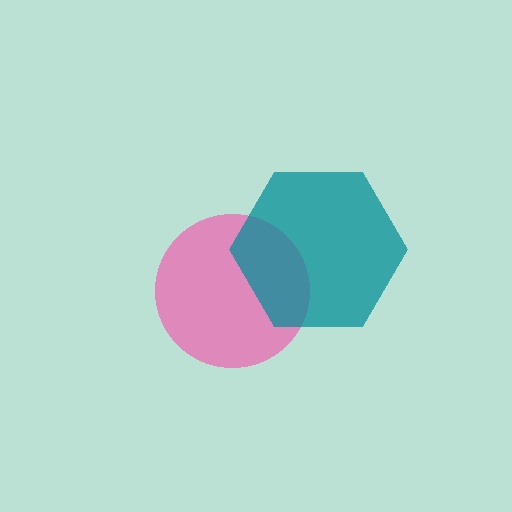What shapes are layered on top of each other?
The layered shapes are: a pink circle, a teal hexagon.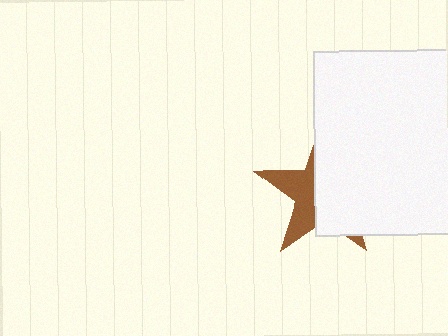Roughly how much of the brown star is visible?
A small part of it is visible (roughly 38%).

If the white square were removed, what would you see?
You would see the complete brown star.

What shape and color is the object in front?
The object in front is a white square.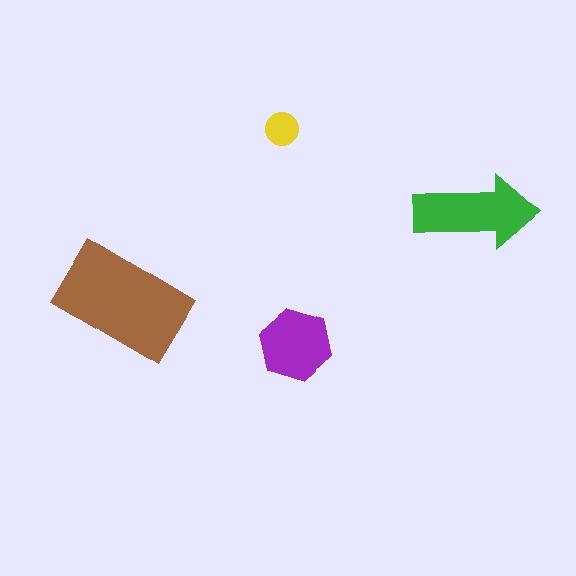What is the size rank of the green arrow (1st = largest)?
2nd.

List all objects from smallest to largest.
The yellow circle, the purple hexagon, the green arrow, the brown rectangle.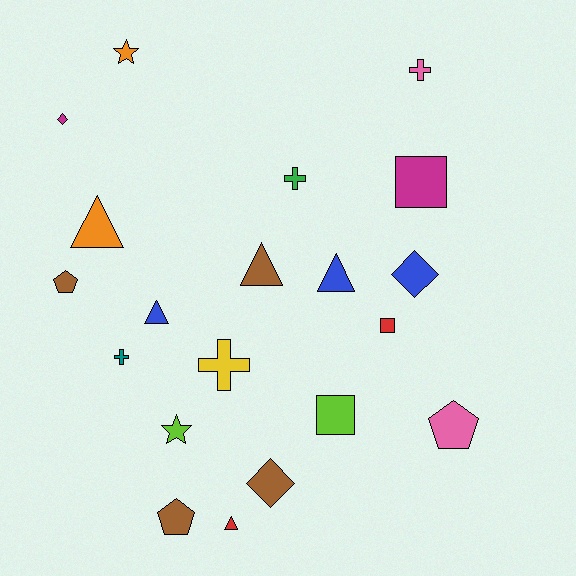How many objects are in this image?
There are 20 objects.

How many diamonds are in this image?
There are 3 diamonds.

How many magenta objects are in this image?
There are 2 magenta objects.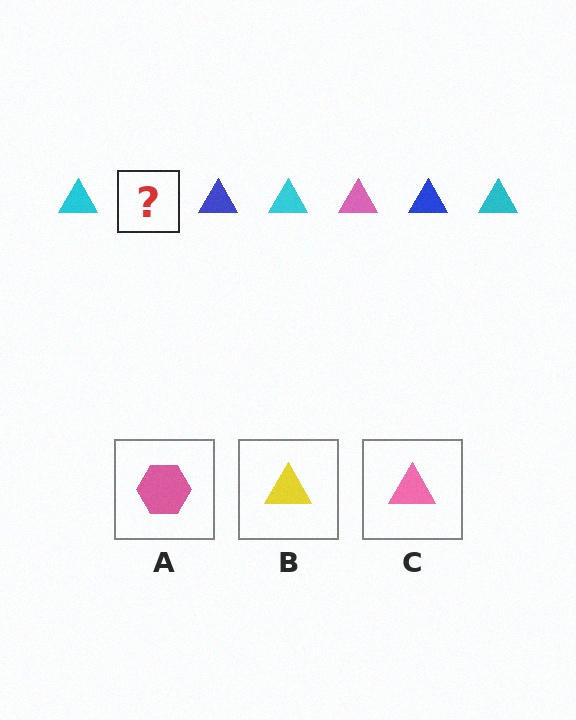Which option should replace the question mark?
Option C.